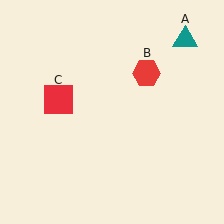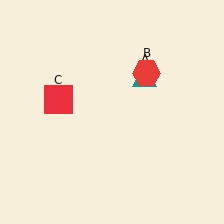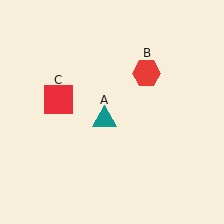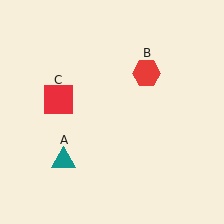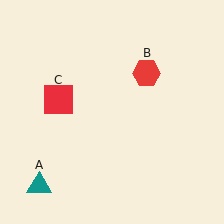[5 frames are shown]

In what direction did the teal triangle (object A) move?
The teal triangle (object A) moved down and to the left.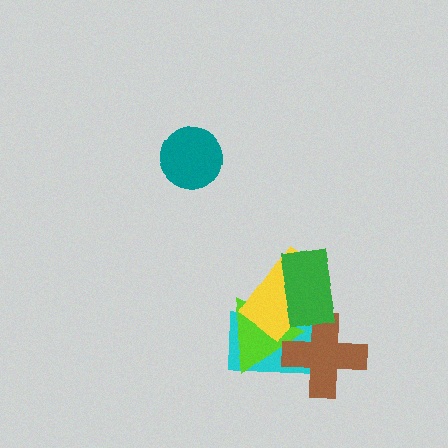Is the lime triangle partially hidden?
Yes, it is partially covered by another shape.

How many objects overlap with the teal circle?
0 objects overlap with the teal circle.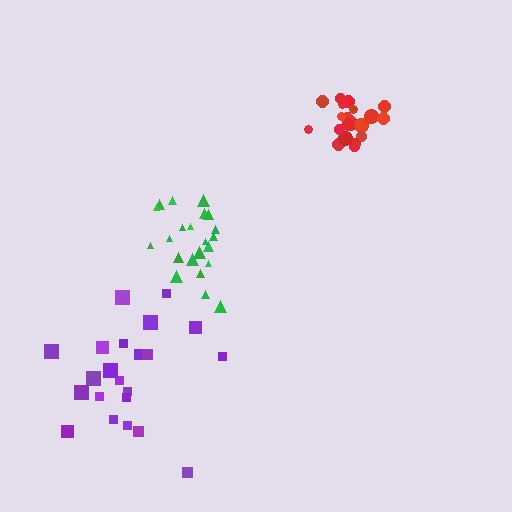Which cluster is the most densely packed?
Red.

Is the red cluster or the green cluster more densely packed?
Red.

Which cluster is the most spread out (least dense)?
Purple.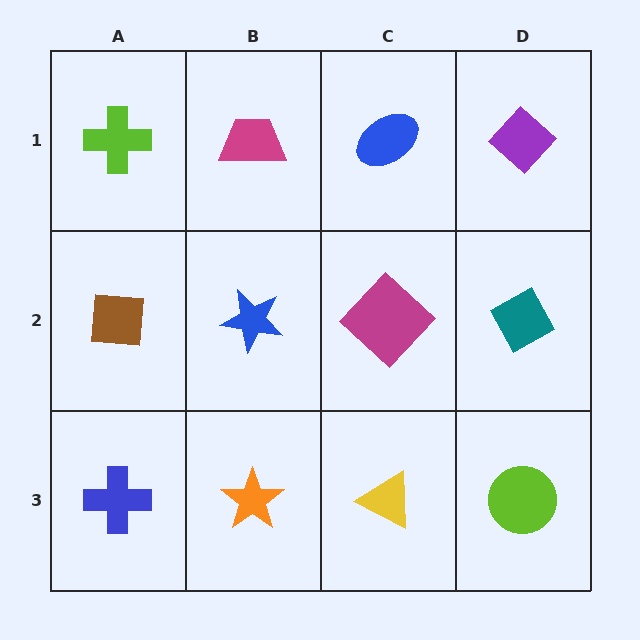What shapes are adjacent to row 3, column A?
A brown square (row 2, column A), an orange star (row 3, column B).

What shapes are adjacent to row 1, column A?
A brown square (row 2, column A), a magenta trapezoid (row 1, column B).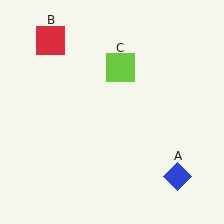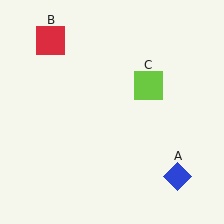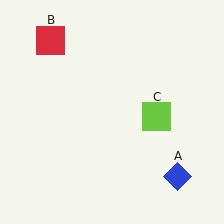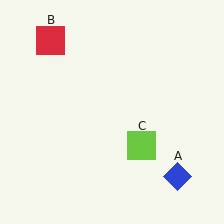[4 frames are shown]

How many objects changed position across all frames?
1 object changed position: lime square (object C).